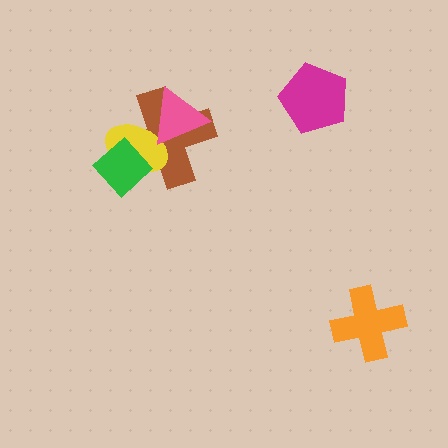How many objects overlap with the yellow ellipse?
3 objects overlap with the yellow ellipse.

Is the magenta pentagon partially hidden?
No, no other shape covers it.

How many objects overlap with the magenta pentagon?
0 objects overlap with the magenta pentagon.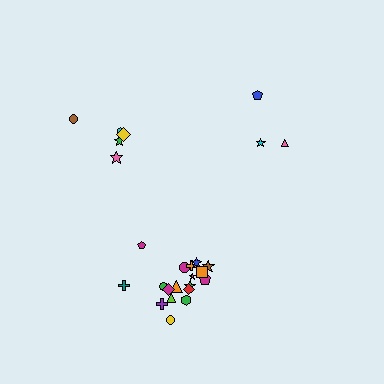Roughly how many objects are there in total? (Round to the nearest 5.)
Roughly 25 objects in total.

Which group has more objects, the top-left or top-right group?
The top-left group.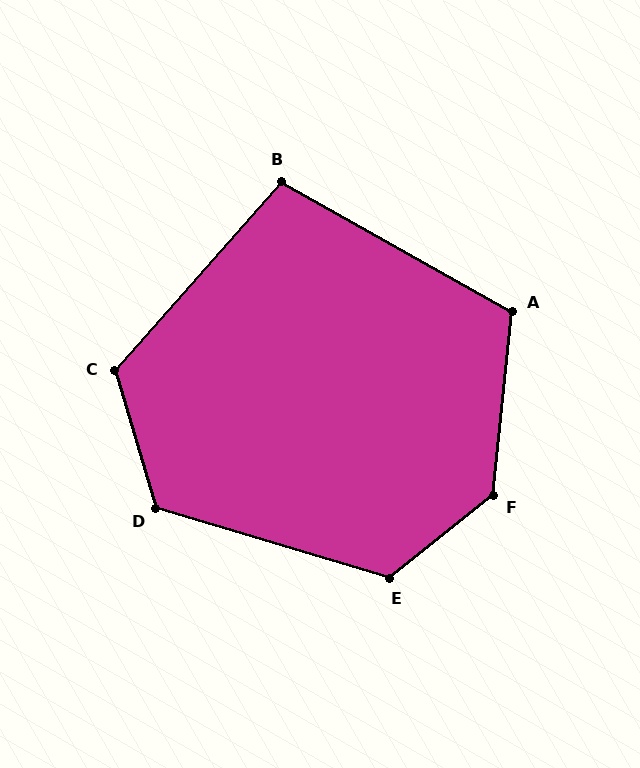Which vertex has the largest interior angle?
F, at approximately 134 degrees.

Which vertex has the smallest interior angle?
B, at approximately 102 degrees.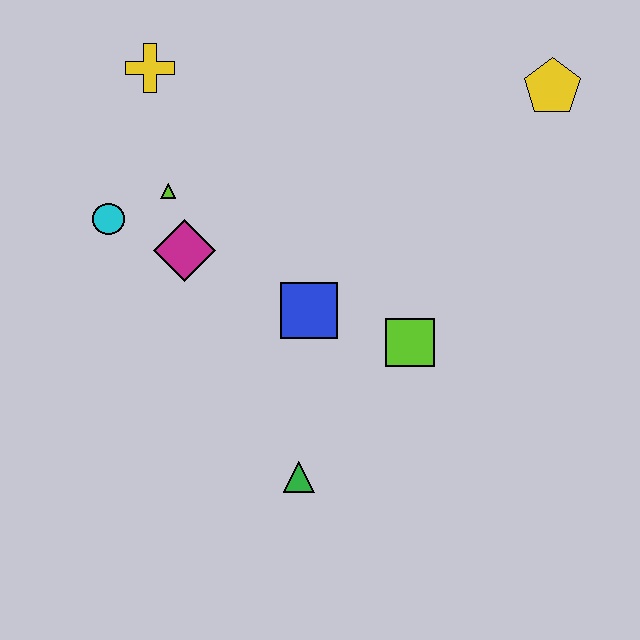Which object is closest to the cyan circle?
The lime triangle is closest to the cyan circle.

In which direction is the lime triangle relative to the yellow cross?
The lime triangle is below the yellow cross.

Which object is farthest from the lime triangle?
The yellow pentagon is farthest from the lime triangle.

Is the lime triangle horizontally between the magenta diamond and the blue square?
No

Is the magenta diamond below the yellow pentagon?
Yes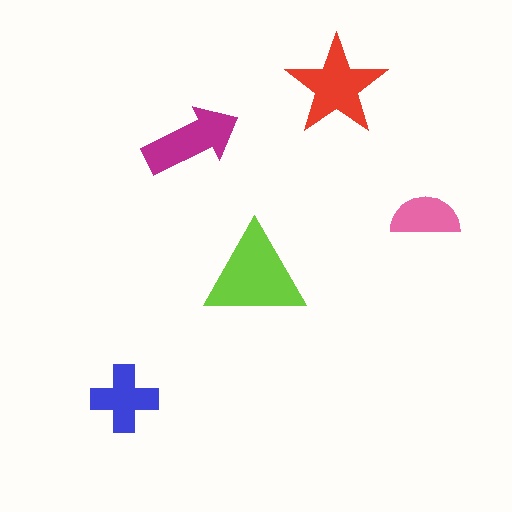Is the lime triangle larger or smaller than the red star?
Larger.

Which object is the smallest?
The pink semicircle.